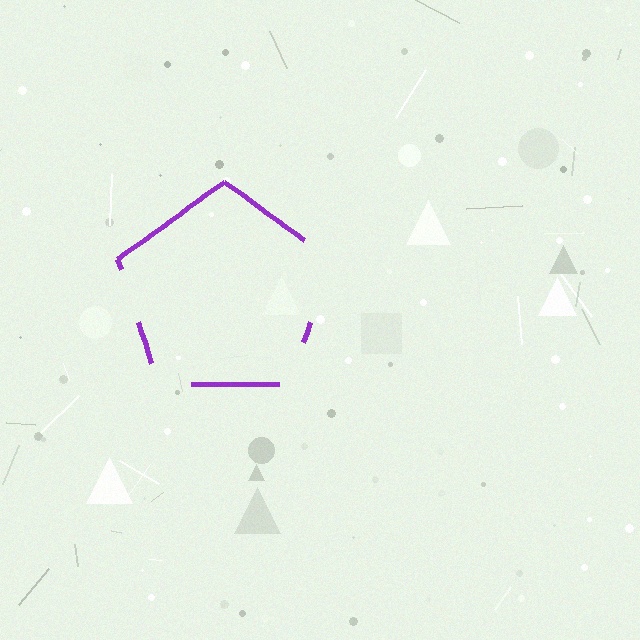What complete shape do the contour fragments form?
The contour fragments form a pentagon.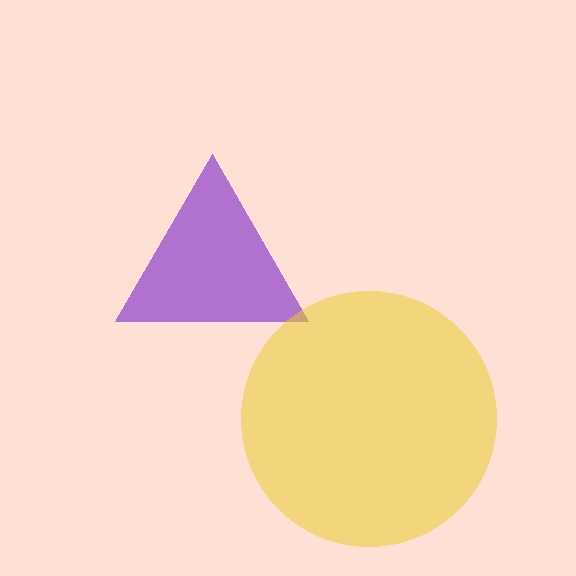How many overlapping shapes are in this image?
There are 2 overlapping shapes in the image.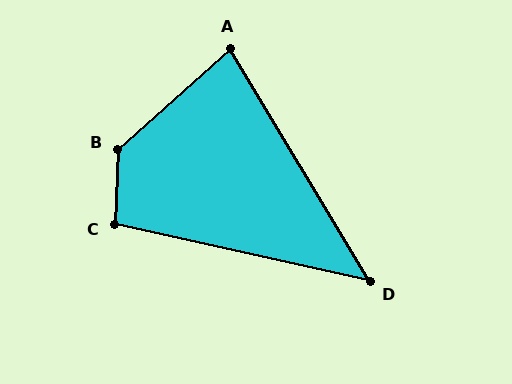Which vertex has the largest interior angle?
B, at approximately 134 degrees.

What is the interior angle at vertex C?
Approximately 100 degrees (obtuse).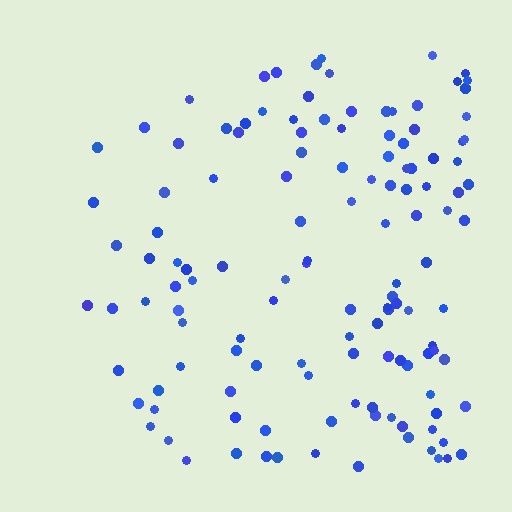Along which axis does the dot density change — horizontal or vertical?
Horizontal.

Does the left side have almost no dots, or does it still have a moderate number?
Still a moderate number, just noticeably fewer than the right.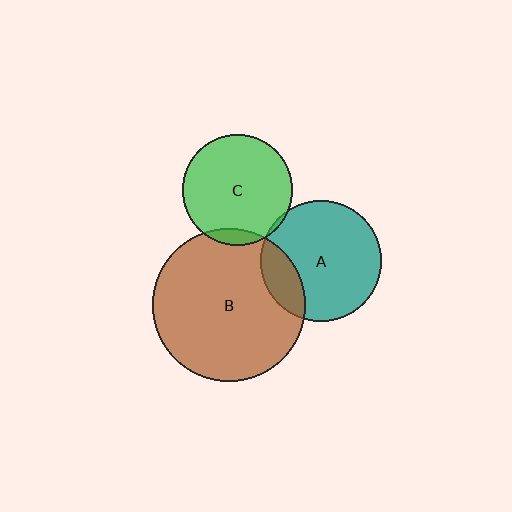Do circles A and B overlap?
Yes.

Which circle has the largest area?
Circle B (brown).